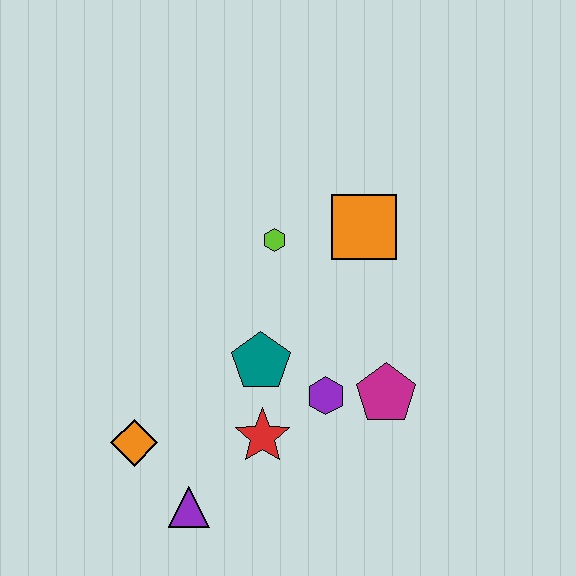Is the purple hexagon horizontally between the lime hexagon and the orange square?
Yes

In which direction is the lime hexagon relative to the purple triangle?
The lime hexagon is above the purple triangle.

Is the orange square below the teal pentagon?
No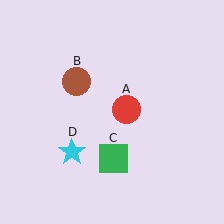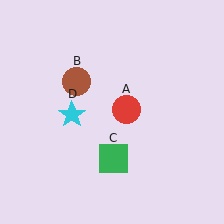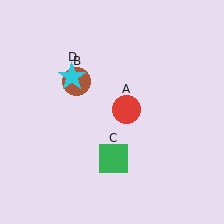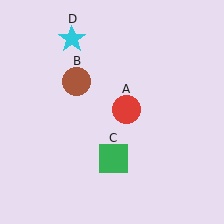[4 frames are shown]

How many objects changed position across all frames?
1 object changed position: cyan star (object D).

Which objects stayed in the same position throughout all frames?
Red circle (object A) and brown circle (object B) and green square (object C) remained stationary.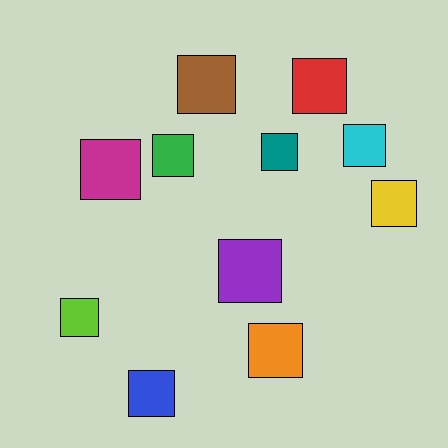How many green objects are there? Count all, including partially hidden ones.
There is 1 green object.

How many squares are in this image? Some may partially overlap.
There are 11 squares.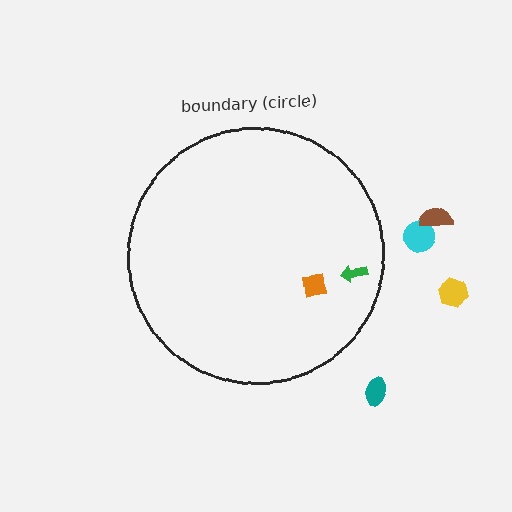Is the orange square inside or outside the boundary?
Inside.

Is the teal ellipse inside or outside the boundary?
Outside.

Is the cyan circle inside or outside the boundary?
Outside.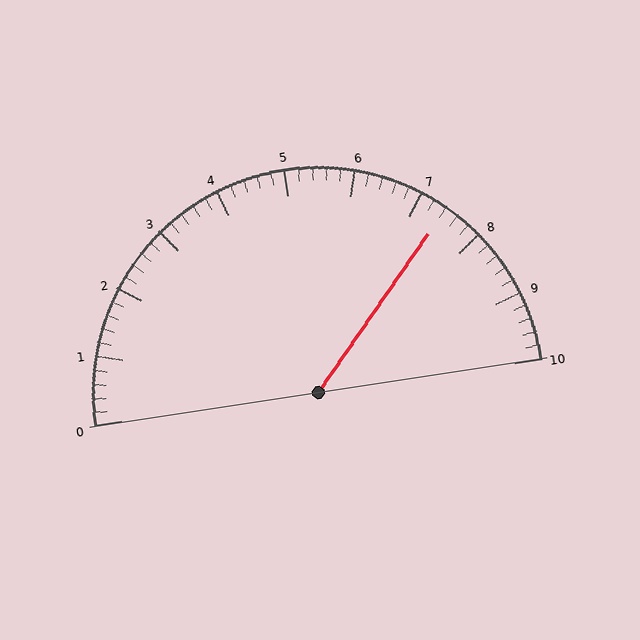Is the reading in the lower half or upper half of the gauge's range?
The reading is in the upper half of the range (0 to 10).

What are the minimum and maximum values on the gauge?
The gauge ranges from 0 to 10.